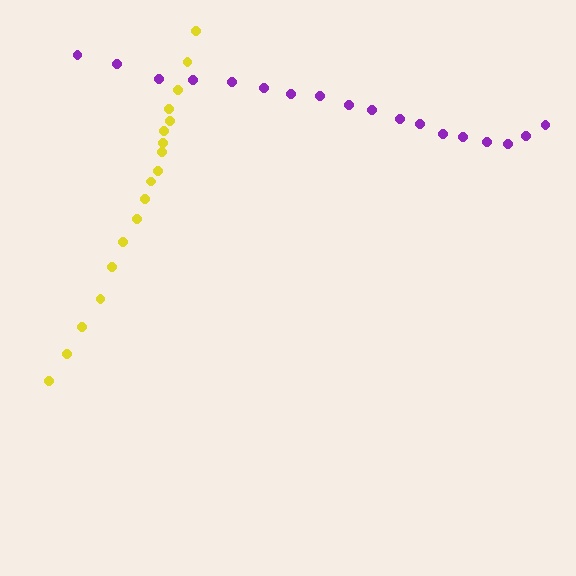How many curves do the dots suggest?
There are 2 distinct paths.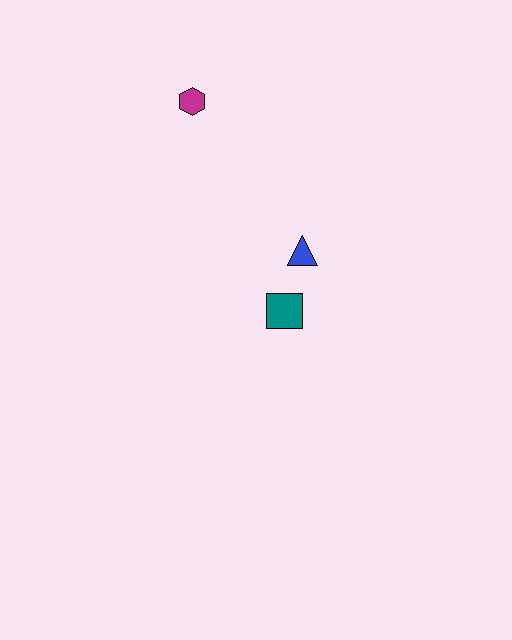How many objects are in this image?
There are 3 objects.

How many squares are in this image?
There is 1 square.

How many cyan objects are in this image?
There are no cyan objects.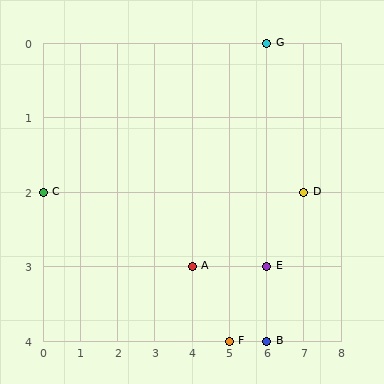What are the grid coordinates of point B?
Point B is at grid coordinates (6, 4).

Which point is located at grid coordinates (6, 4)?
Point B is at (6, 4).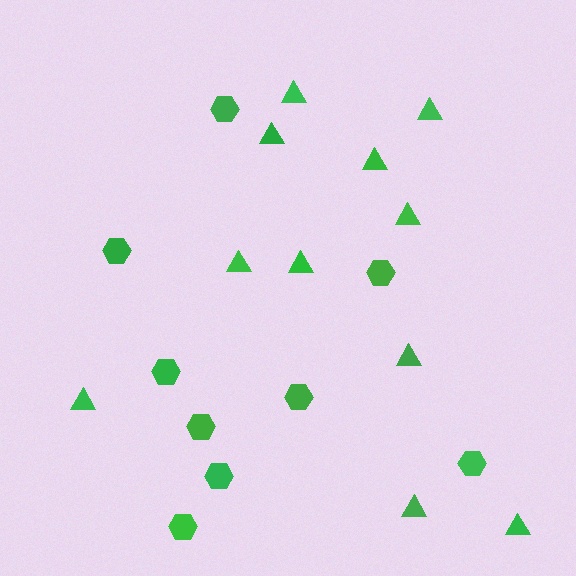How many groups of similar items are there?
There are 2 groups: one group of hexagons (9) and one group of triangles (11).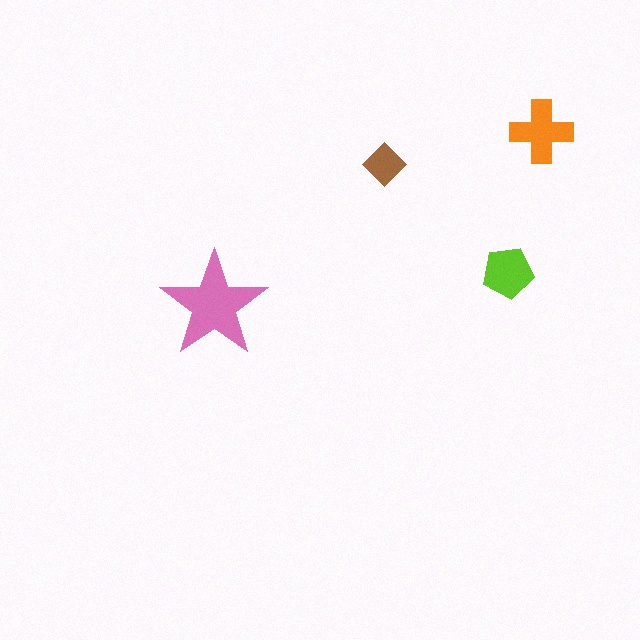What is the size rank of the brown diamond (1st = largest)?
4th.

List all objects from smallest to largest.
The brown diamond, the lime pentagon, the orange cross, the pink star.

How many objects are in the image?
There are 4 objects in the image.